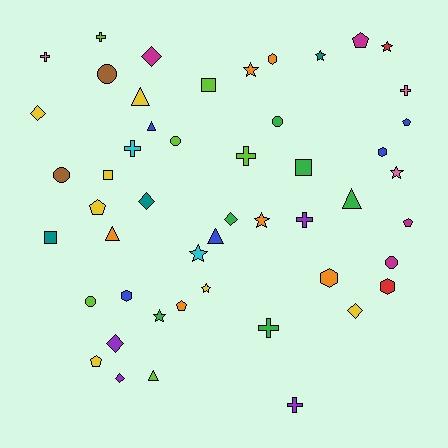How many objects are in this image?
There are 50 objects.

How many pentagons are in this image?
There are 6 pentagons.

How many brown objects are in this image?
There are 2 brown objects.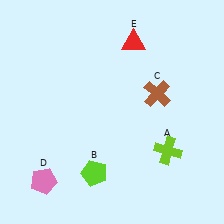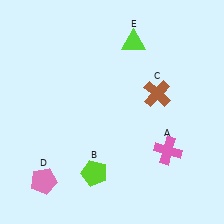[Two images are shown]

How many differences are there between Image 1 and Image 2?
There are 2 differences between the two images.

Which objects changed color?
A changed from lime to pink. E changed from red to lime.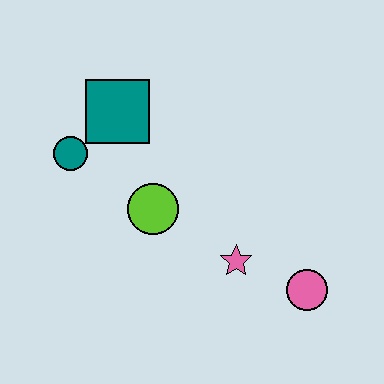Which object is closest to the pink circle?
The pink star is closest to the pink circle.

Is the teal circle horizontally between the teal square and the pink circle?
No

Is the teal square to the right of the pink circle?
No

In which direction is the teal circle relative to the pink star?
The teal circle is to the left of the pink star.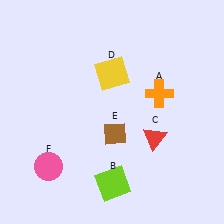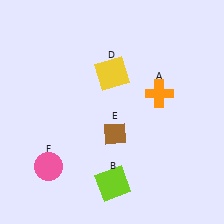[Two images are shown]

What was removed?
The red triangle (C) was removed in Image 2.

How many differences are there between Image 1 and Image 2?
There is 1 difference between the two images.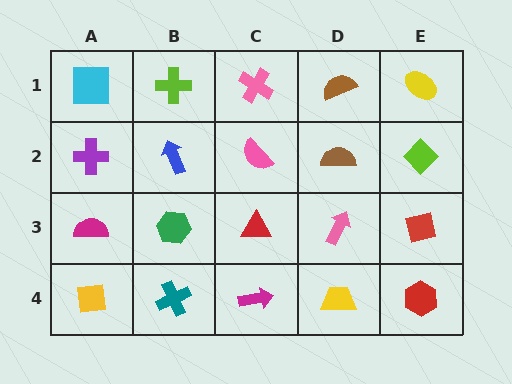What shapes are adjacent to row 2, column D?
A brown semicircle (row 1, column D), a pink arrow (row 3, column D), a pink semicircle (row 2, column C), a lime diamond (row 2, column E).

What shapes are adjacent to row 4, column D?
A pink arrow (row 3, column D), a magenta arrow (row 4, column C), a red hexagon (row 4, column E).